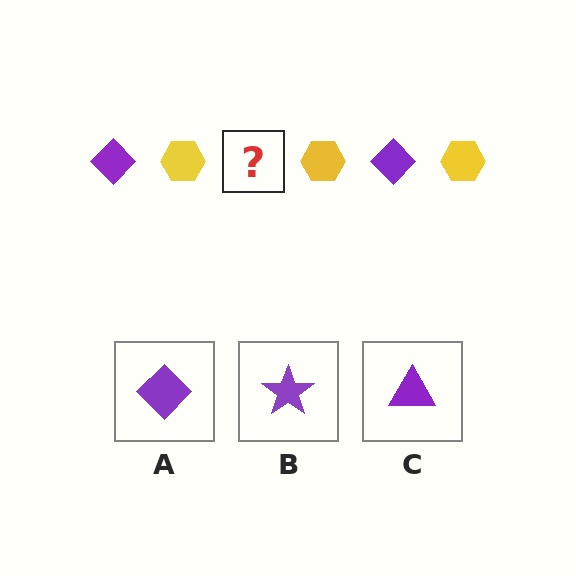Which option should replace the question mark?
Option A.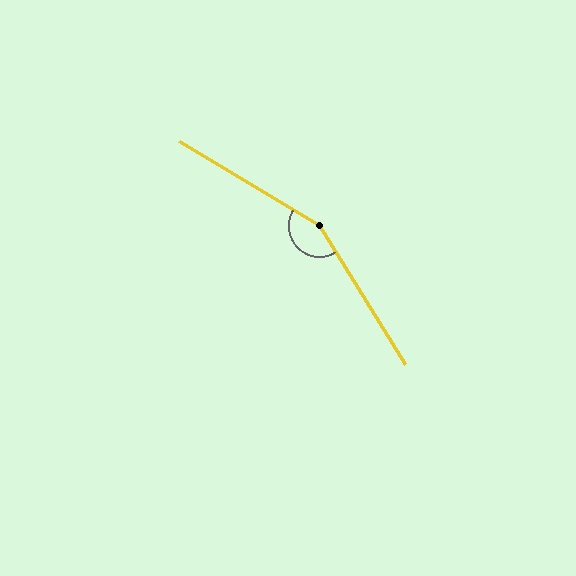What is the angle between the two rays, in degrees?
Approximately 153 degrees.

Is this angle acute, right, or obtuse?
It is obtuse.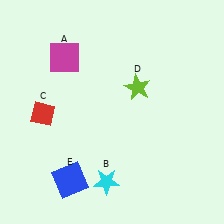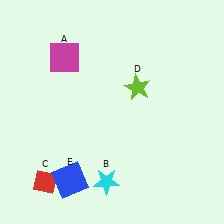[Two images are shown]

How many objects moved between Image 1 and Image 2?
1 object moved between the two images.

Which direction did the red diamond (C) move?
The red diamond (C) moved down.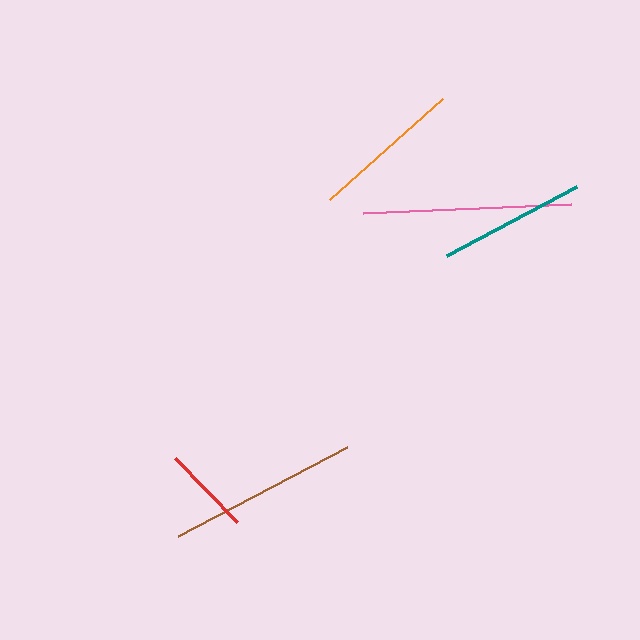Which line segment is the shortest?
The red line is the shortest at approximately 90 pixels.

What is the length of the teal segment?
The teal segment is approximately 148 pixels long.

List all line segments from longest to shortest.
From longest to shortest: pink, brown, orange, teal, red.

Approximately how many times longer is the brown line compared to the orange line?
The brown line is approximately 1.3 times the length of the orange line.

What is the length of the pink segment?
The pink segment is approximately 209 pixels long.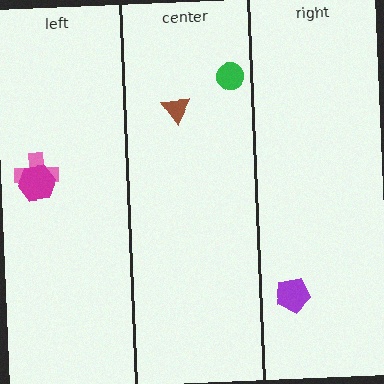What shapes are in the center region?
The green circle, the brown triangle.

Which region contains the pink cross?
The left region.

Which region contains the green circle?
The center region.